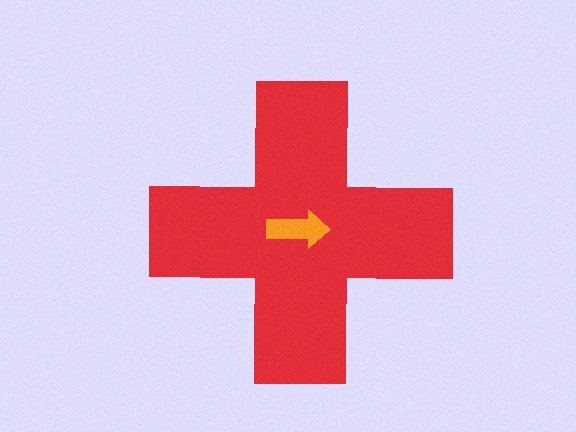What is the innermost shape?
The orange arrow.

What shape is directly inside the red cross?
The orange arrow.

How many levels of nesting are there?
2.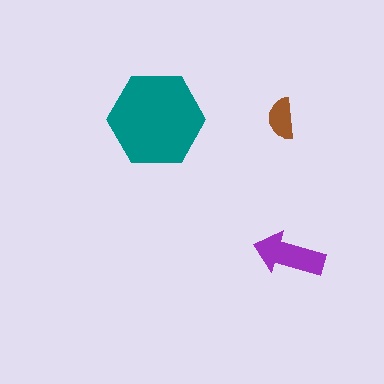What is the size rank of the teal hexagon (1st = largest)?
1st.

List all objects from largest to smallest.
The teal hexagon, the purple arrow, the brown semicircle.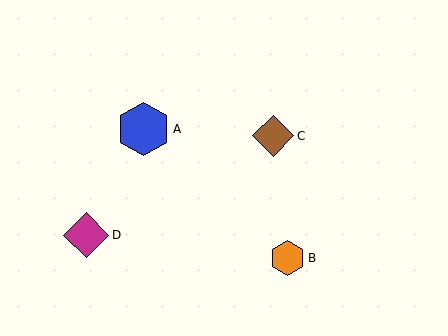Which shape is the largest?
The blue hexagon (labeled A) is the largest.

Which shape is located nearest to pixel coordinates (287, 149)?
The brown diamond (labeled C) at (273, 136) is nearest to that location.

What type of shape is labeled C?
Shape C is a brown diamond.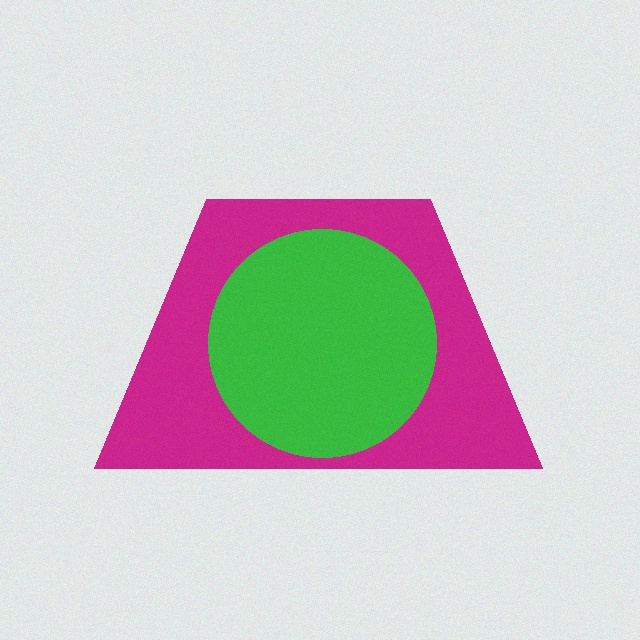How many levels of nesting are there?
2.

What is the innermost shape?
The green circle.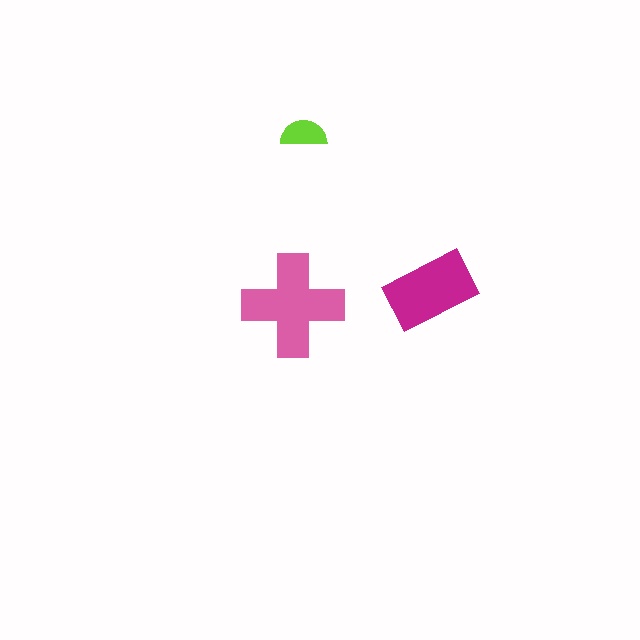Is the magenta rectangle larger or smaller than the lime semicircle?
Larger.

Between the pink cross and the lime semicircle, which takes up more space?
The pink cross.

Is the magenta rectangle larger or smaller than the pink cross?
Smaller.